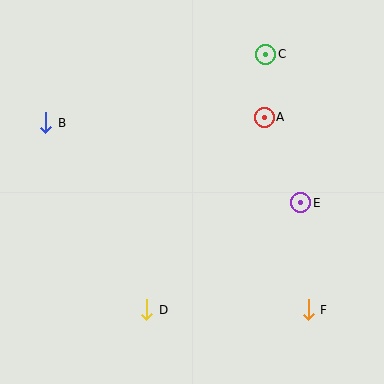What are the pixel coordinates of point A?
Point A is at (264, 117).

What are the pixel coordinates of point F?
Point F is at (308, 310).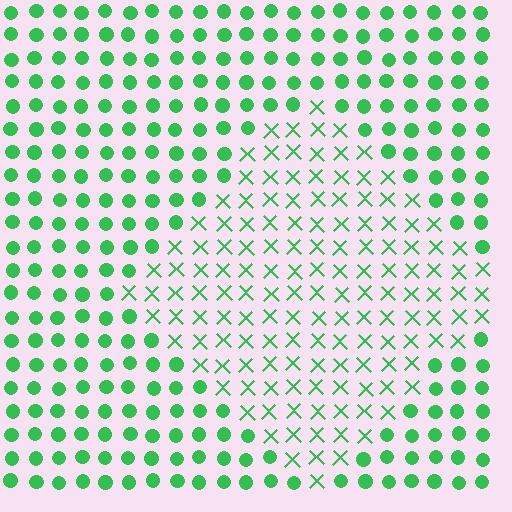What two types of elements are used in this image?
The image uses X marks inside the diamond region and circles outside it.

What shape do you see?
I see a diamond.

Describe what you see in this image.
The image is filled with small green elements arranged in a uniform grid. A diamond-shaped region contains X marks, while the surrounding area contains circles. The boundary is defined purely by the change in element shape.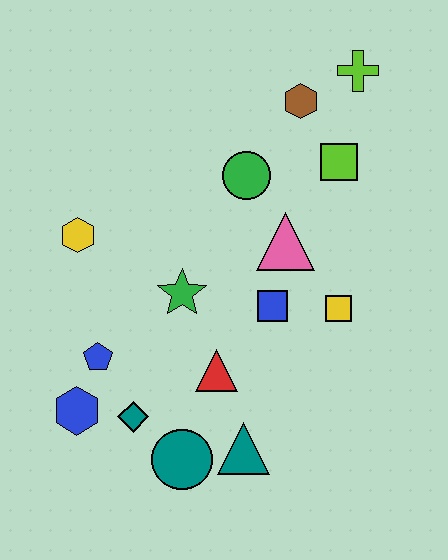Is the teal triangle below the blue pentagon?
Yes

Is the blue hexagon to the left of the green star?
Yes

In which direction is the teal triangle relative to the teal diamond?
The teal triangle is to the right of the teal diamond.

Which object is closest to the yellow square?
The blue square is closest to the yellow square.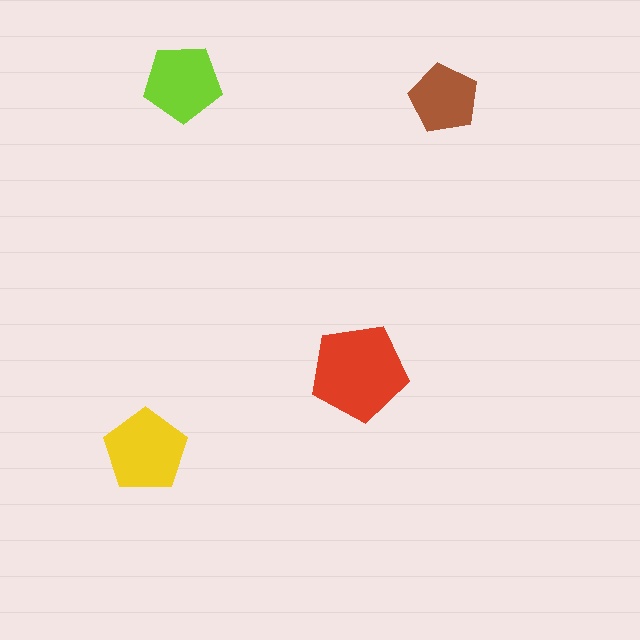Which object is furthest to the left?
The yellow pentagon is leftmost.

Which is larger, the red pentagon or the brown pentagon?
The red one.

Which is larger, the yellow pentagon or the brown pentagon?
The yellow one.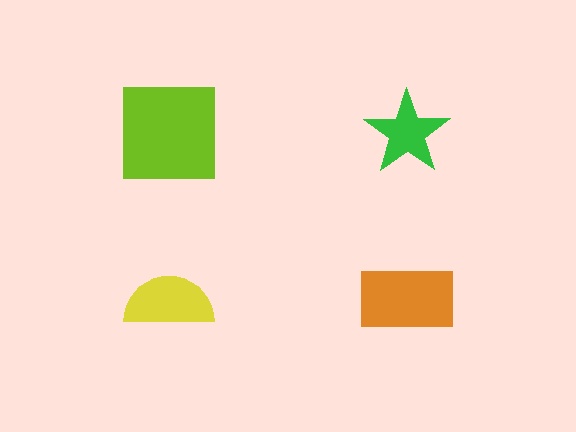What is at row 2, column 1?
A yellow semicircle.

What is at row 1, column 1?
A lime square.